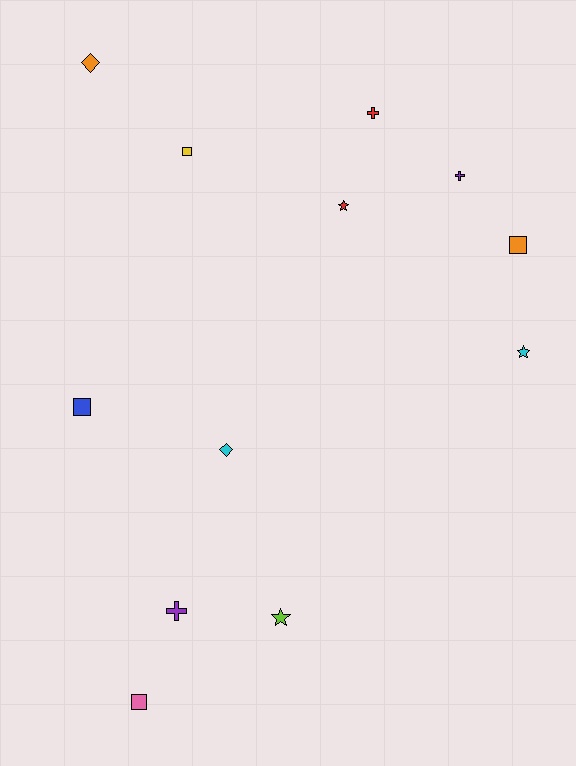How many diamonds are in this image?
There are 2 diamonds.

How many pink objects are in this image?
There is 1 pink object.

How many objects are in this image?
There are 12 objects.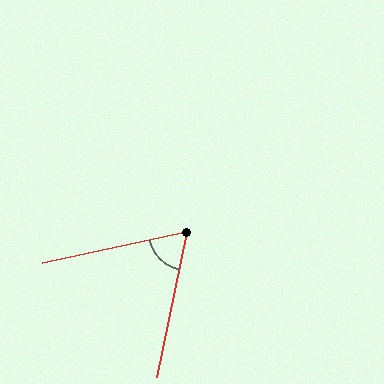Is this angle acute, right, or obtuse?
It is acute.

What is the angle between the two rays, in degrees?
Approximately 66 degrees.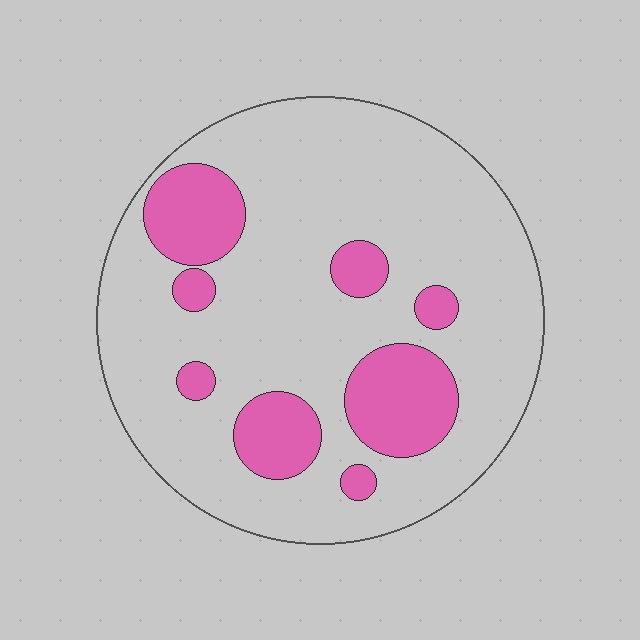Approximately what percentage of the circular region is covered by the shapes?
Approximately 20%.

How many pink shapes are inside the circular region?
8.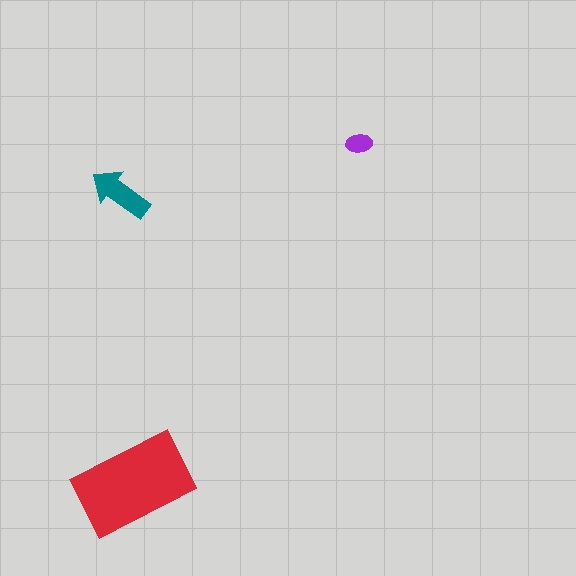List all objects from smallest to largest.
The purple ellipse, the teal arrow, the red rectangle.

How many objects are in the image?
There are 3 objects in the image.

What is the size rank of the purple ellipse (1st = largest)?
3rd.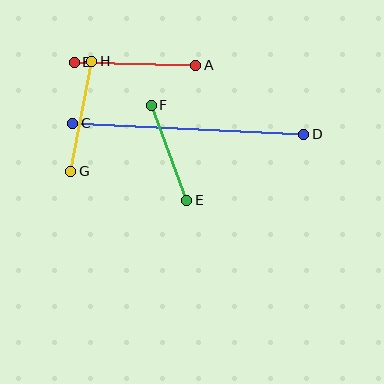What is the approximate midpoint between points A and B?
The midpoint is at approximately (135, 64) pixels.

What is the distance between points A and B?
The distance is approximately 122 pixels.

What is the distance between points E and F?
The distance is approximately 101 pixels.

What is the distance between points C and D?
The distance is approximately 231 pixels.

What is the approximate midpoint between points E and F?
The midpoint is at approximately (169, 153) pixels.